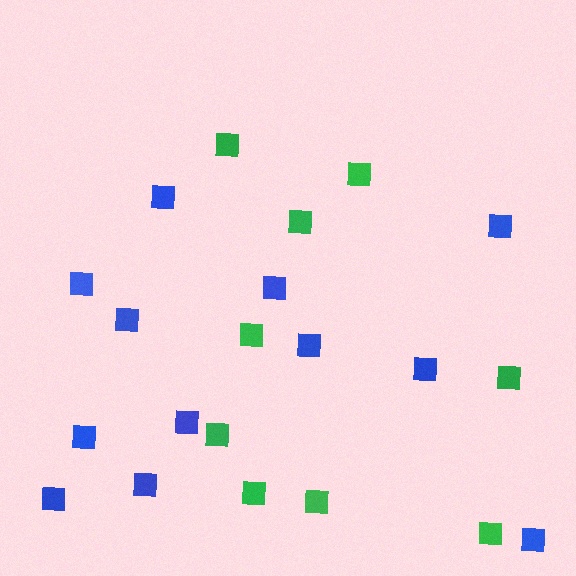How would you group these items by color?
There are 2 groups: one group of green squares (9) and one group of blue squares (12).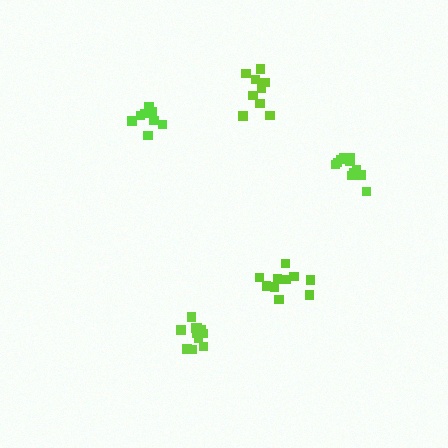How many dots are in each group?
Group 1: 8 dots, Group 2: 10 dots, Group 3: 9 dots, Group 4: 11 dots, Group 5: 12 dots (50 total).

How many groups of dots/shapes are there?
There are 5 groups.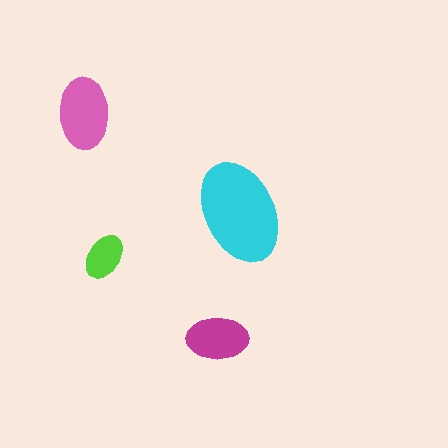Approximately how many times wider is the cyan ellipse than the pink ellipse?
About 1.5 times wider.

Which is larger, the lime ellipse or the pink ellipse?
The pink one.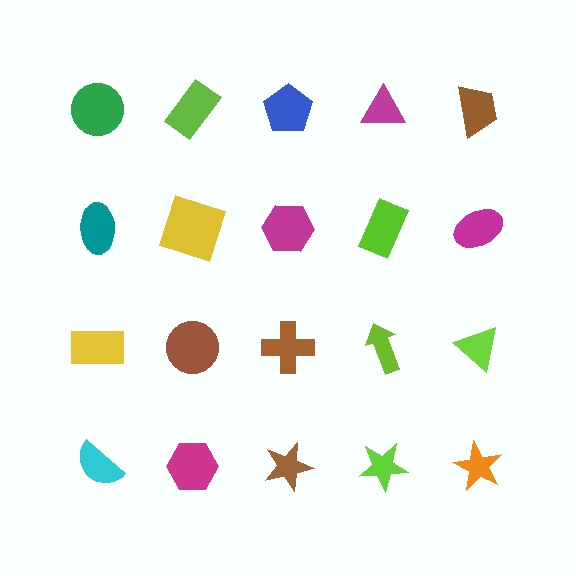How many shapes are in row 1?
5 shapes.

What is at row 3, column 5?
A lime triangle.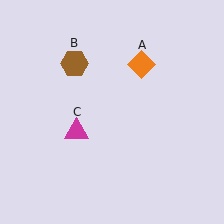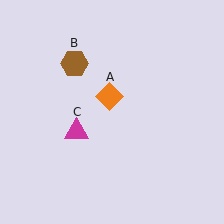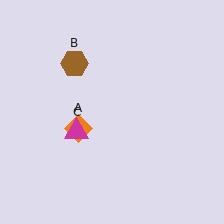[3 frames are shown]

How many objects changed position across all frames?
1 object changed position: orange diamond (object A).